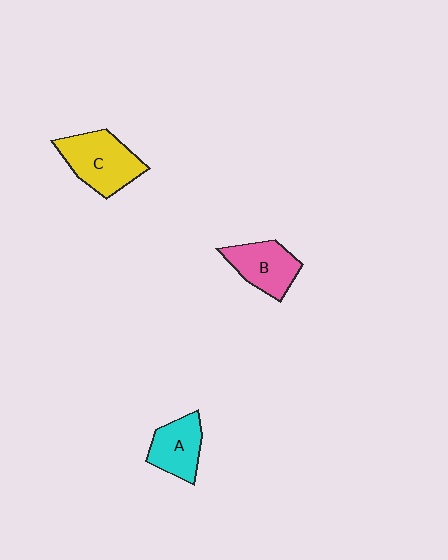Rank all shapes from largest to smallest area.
From largest to smallest: C (yellow), B (pink), A (cyan).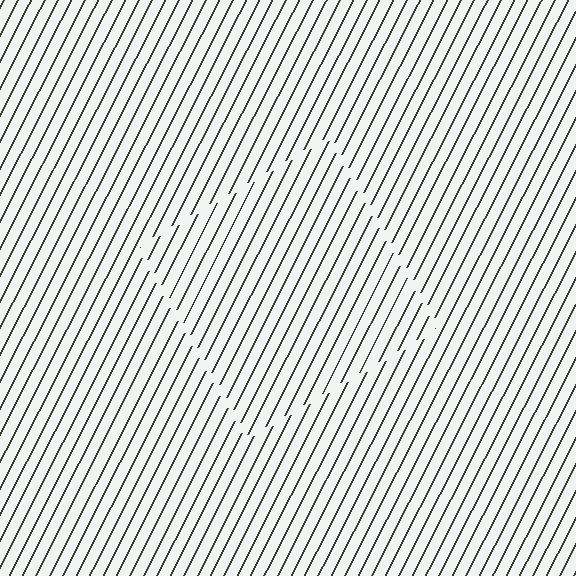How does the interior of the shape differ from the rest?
The interior of the shape contains the same grating, shifted by half a period — the contour is defined by the phase discontinuity where line-ends from the inner and outer gratings abut.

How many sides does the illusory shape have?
4 sides — the line-ends trace a square.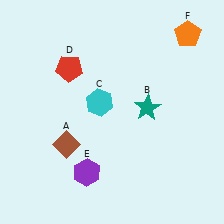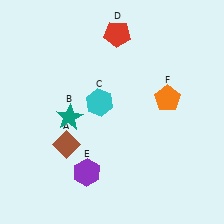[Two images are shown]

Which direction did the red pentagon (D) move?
The red pentagon (D) moved right.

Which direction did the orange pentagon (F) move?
The orange pentagon (F) moved down.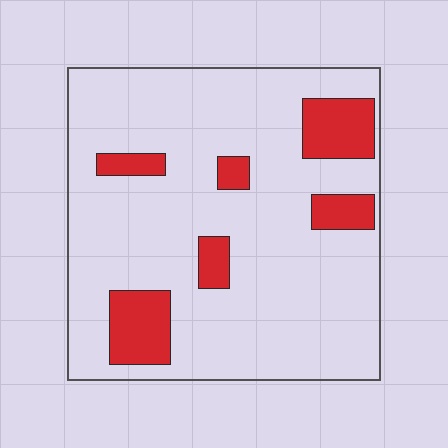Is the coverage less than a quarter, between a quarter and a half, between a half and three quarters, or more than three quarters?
Less than a quarter.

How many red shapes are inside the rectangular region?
6.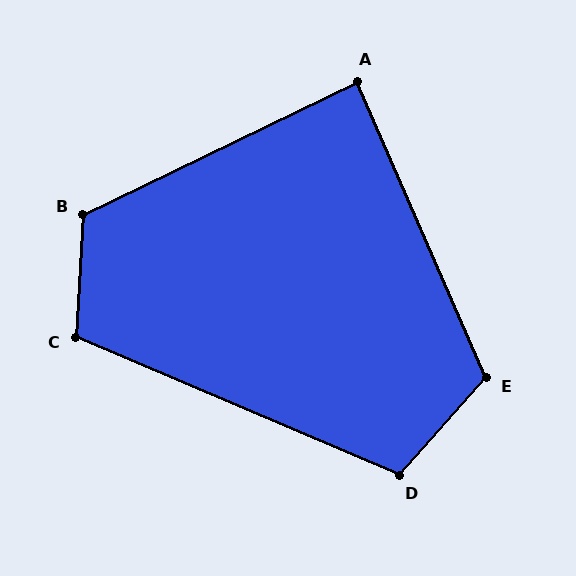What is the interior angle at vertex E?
Approximately 115 degrees (obtuse).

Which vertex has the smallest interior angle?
A, at approximately 88 degrees.